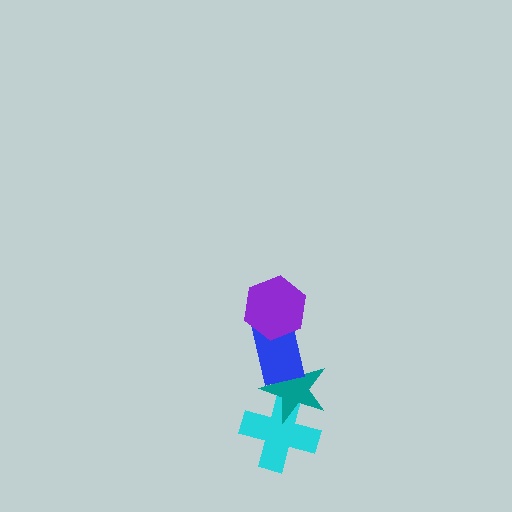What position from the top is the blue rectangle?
The blue rectangle is 2nd from the top.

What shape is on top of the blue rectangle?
The purple hexagon is on top of the blue rectangle.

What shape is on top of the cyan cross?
The teal star is on top of the cyan cross.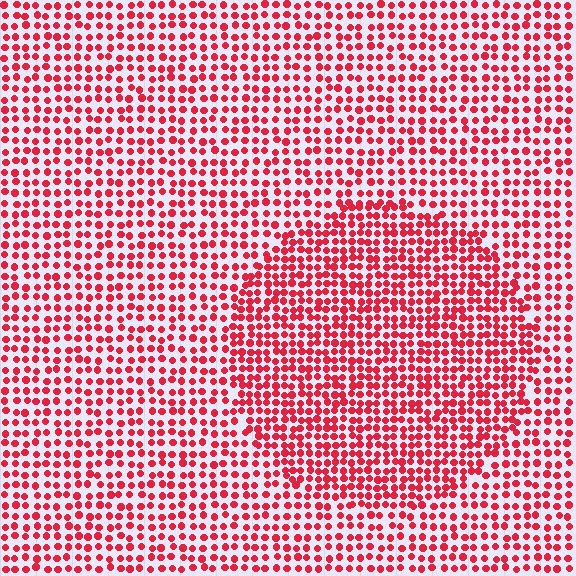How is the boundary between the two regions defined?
The boundary is defined by a change in element density (approximately 1.5x ratio). All elements are the same color, size, and shape.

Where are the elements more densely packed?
The elements are more densely packed inside the circle boundary.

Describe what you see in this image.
The image contains small red elements arranged at two different densities. A circle-shaped region is visible where the elements are more densely packed than the surrounding area.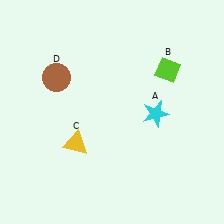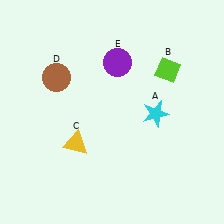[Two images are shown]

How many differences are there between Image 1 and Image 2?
There is 1 difference between the two images.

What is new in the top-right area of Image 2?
A purple circle (E) was added in the top-right area of Image 2.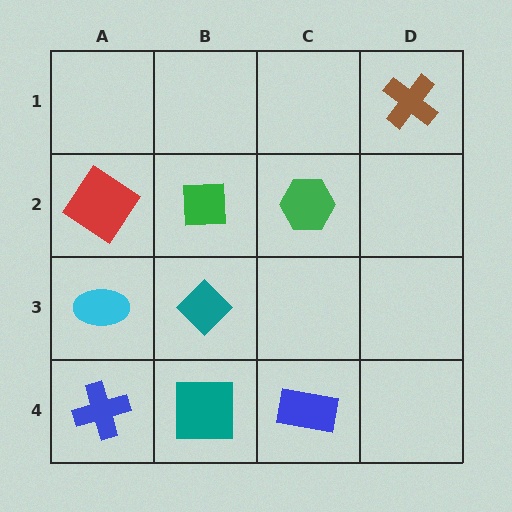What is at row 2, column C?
A green hexagon.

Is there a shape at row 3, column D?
No, that cell is empty.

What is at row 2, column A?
A red diamond.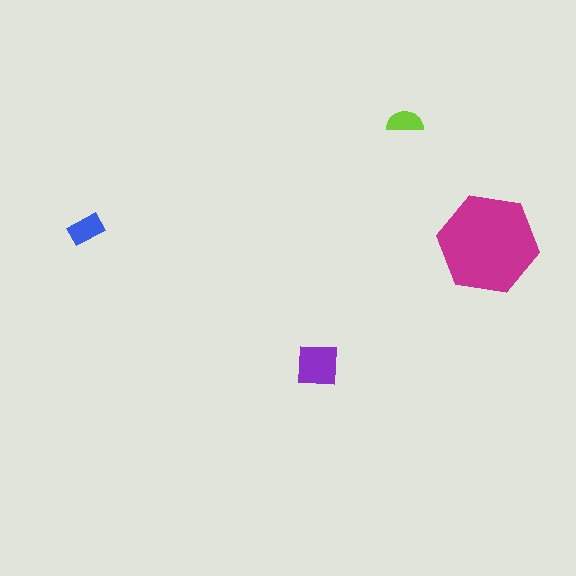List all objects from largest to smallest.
The magenta hexagon, the purple square, the blue rectangle, the lime semicircle.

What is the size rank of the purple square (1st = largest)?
2nd.